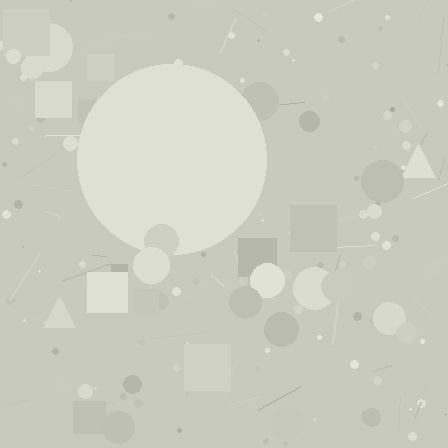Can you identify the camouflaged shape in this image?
The camouflaged shape is a circle.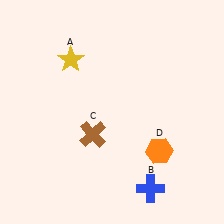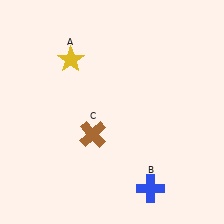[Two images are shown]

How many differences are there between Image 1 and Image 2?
There is 1 difference between the two images.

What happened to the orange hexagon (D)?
The orange hexagon (D) was removed in Image 2. It was in the bottom-right area of Image 1.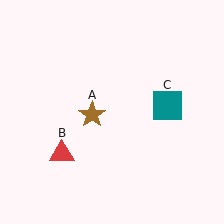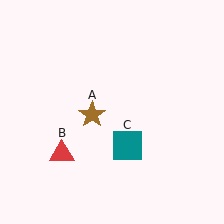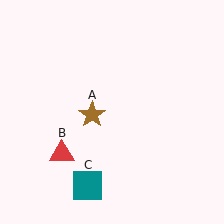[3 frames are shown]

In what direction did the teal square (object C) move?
The teal square (object C) moved down and to the left.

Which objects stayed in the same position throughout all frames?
Brown star (object A) and red triangle (object B) remained stationary.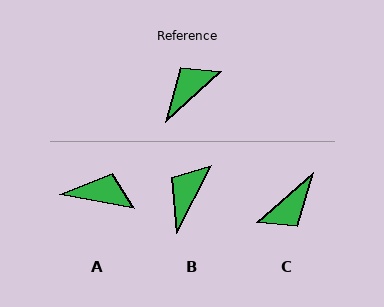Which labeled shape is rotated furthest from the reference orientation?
C, about 178 degrees away.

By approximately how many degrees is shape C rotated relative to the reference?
Approximately 178 degrees counter-clockwise.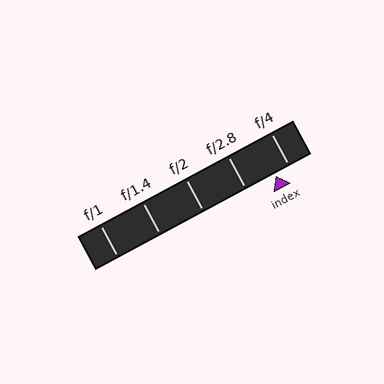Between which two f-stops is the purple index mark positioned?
The index mark is between f/2.8 and f/4.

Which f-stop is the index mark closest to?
The index mark is closest to f/4.